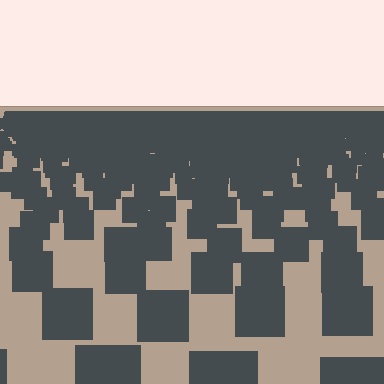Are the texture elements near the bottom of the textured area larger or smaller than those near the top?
Larger. Near the bottom, elements are closer to the viewer and appear at a bigger on-screen size.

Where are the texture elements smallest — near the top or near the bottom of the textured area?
Near the top.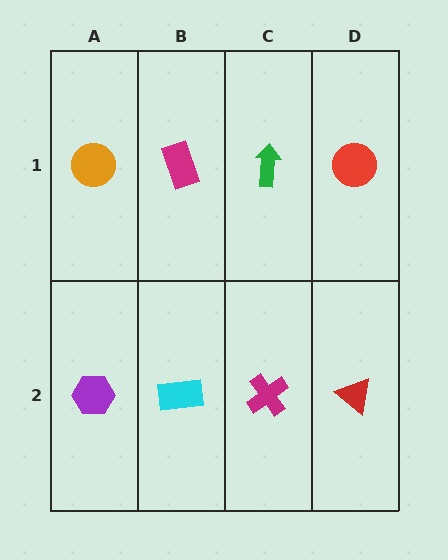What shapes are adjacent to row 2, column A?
An orange circle (row 1, column A), a cyan rectangle (row 2, column B).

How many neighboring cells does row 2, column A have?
2.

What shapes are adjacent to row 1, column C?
A magenta cross (row 2, column C), a magenta rectangle (row 1, column B), a red circle (row 1, column D).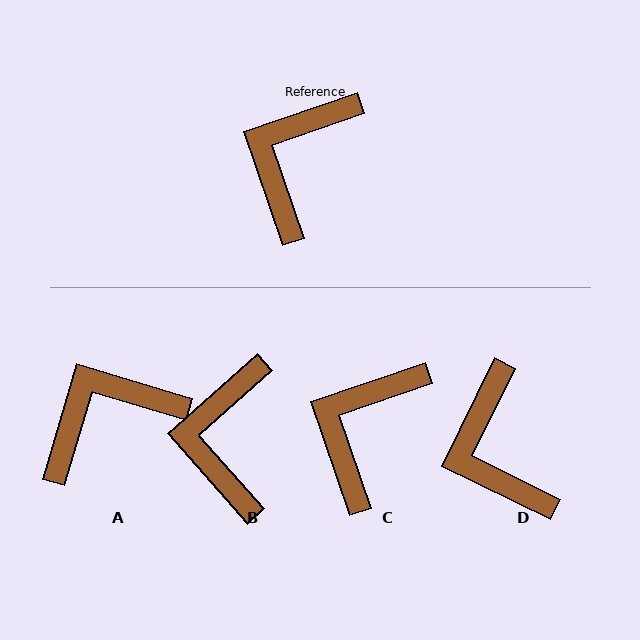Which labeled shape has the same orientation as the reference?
C.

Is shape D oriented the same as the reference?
No, it is off by about 45 degrees.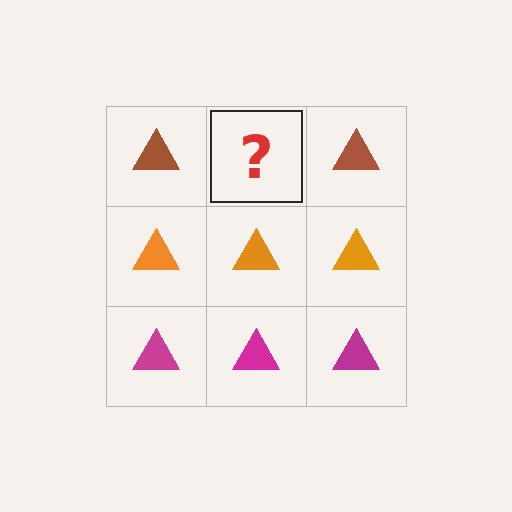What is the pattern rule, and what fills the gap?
The rule is that each row has a consistent color. The gap should be filled with a brown triangle.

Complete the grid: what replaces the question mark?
The question mark should be replaced with a brown triangle.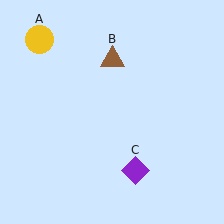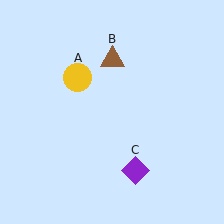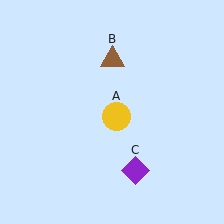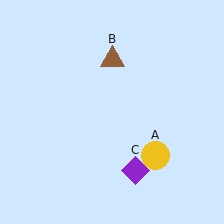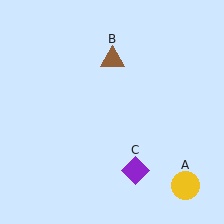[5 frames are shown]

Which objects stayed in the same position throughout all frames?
Brown triangle (object B) and purple diamond (object C) remained stationary.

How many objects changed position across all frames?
1 object changed position: yellow circle (object A).